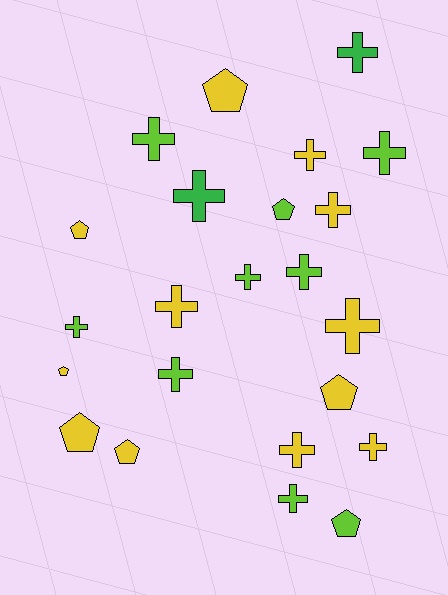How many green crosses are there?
There are 2 green crosses.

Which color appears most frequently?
Yellow, with 12 objects.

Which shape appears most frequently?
Cross, with 15 objects.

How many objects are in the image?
There are 23 objects.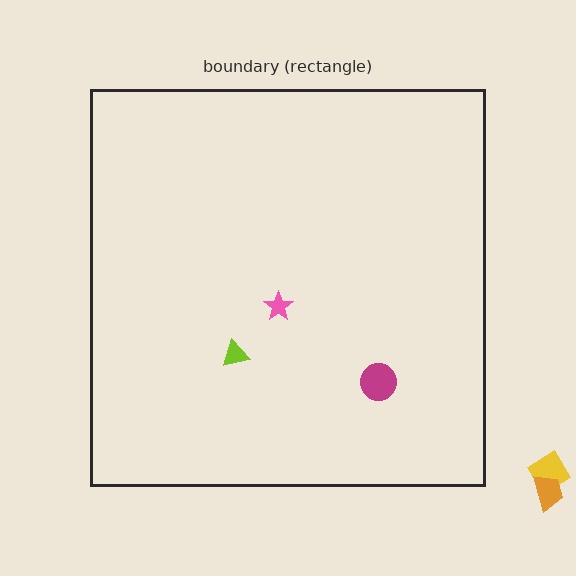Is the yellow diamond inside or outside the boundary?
Outside.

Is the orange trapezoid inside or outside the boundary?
Outside.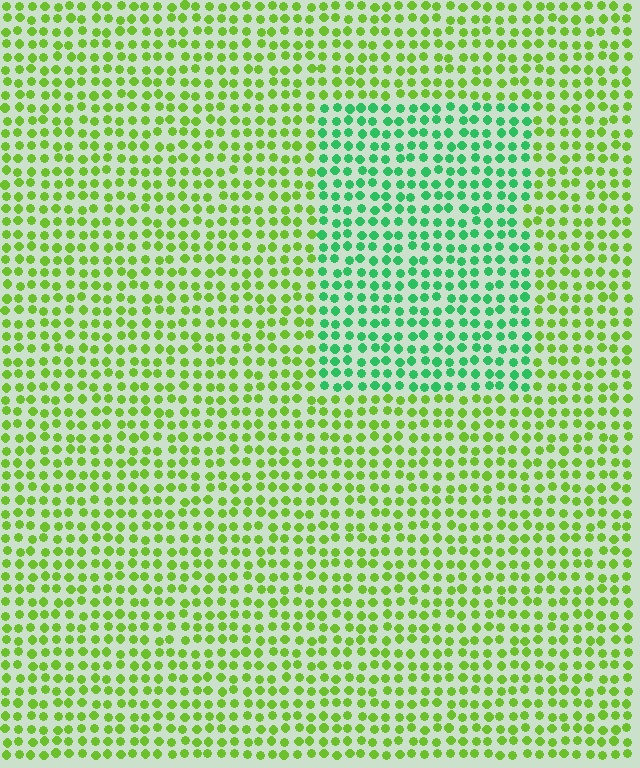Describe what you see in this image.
The image is filled with small lime elements in a uniform arrangement. A rectangle-shaped region is visible where the elements are tinted to a slightly different hue, forming a subtle color boundary.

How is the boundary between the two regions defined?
The boundary is defined purely by a slight shift in hue (about 47 degrees). Spacing, size, and orientation are identical on both sides.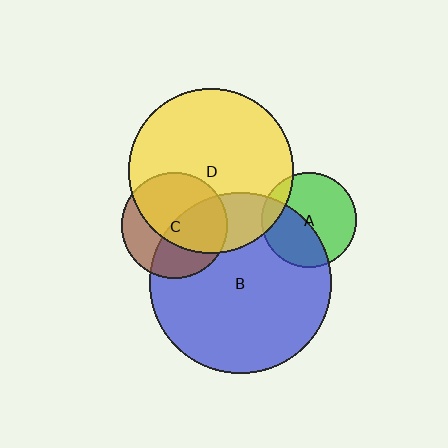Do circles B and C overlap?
Yes.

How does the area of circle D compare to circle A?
Approximately 3.0 times.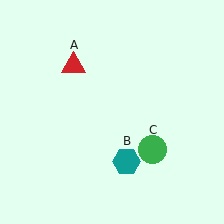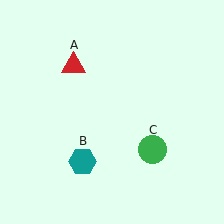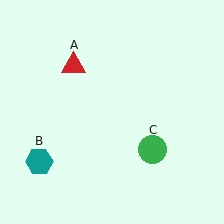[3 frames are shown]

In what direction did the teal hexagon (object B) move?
The teal hexagon (object B) moved left.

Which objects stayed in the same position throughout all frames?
Red triangle (object A) and green circle (object C) remained stationary.